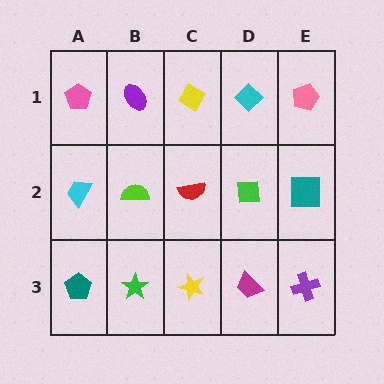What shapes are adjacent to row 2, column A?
A pink pentagon (row 1, column A), a teal pentagon (row 3, column A), a lime semicircle (row 2, column B).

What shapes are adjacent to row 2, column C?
A yellow diamond (row 1, column C), a yellow star (row 3, column C), a lime semicircle (row 2, column B), a green square (row 2, column D).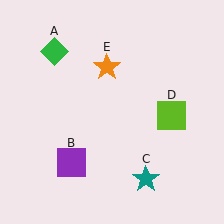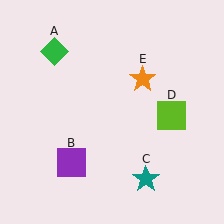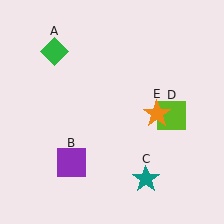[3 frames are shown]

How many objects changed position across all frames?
1 object changed position: orange star (object E).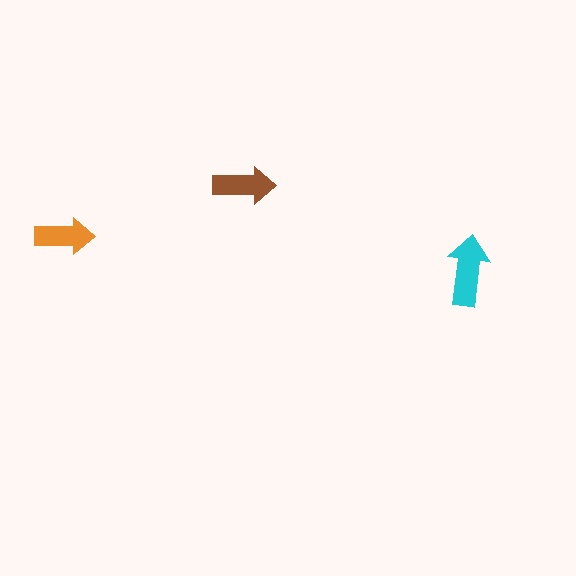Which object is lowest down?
The cyan arrow is bottommost.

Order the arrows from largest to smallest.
the cyan one, the brown one, the orange one.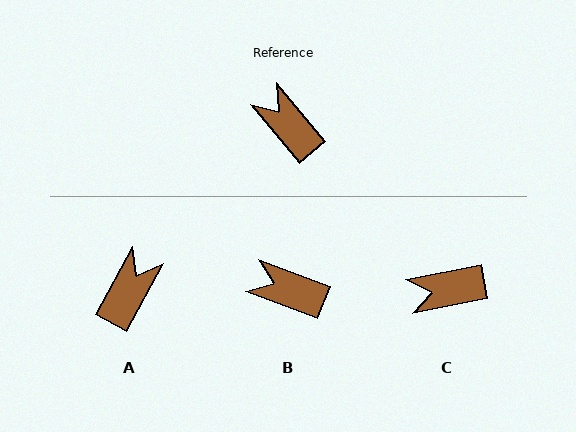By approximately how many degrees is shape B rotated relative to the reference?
Approximately 30 degrees counter-clockwise.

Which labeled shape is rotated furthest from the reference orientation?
A, about 68 degrees away.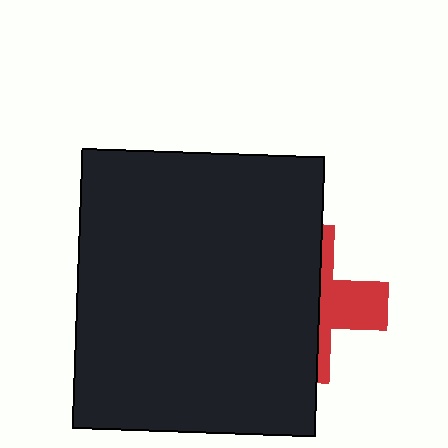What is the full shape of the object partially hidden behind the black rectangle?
The partially hidden object is a red cross.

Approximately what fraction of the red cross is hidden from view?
Roughly 64% of the red cross is hidden behind the black rectangle.